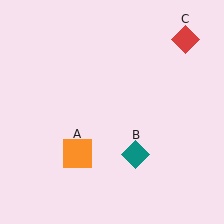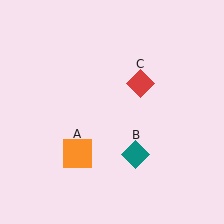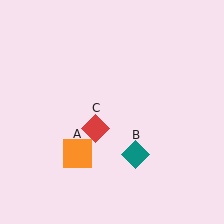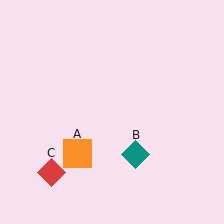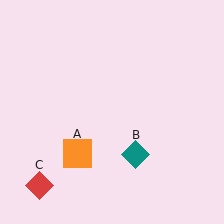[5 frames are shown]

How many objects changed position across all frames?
1 object changed position: red diamond (object C).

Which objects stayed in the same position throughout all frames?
Orange square (object A) and teal diamond (object B) remained stationary.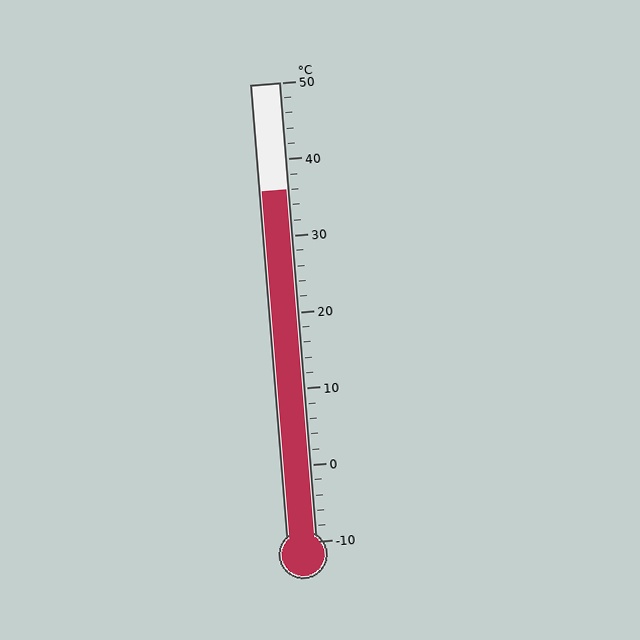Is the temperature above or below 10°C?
The temperature is above 10°C.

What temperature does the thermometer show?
The thermometer shows approximately 36°C.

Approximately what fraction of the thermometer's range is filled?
The thermometer is filled to approximately 75% of its range.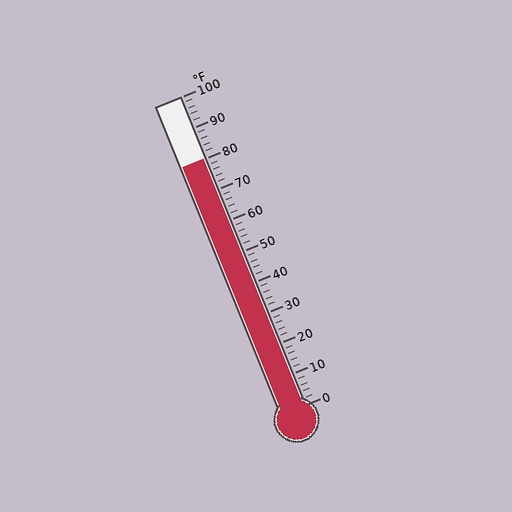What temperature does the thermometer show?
The thermometer shows approximately 80°F.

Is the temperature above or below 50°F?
The temperature is above 50°F.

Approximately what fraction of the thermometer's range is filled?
The thermometer is filled to approximately 80% of its range.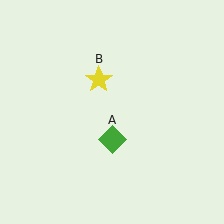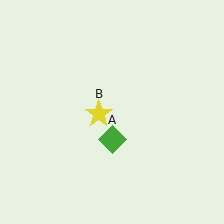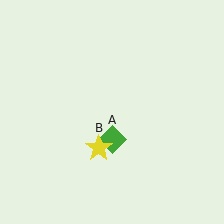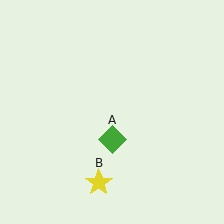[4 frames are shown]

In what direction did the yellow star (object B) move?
The yellow star (object B) moved down.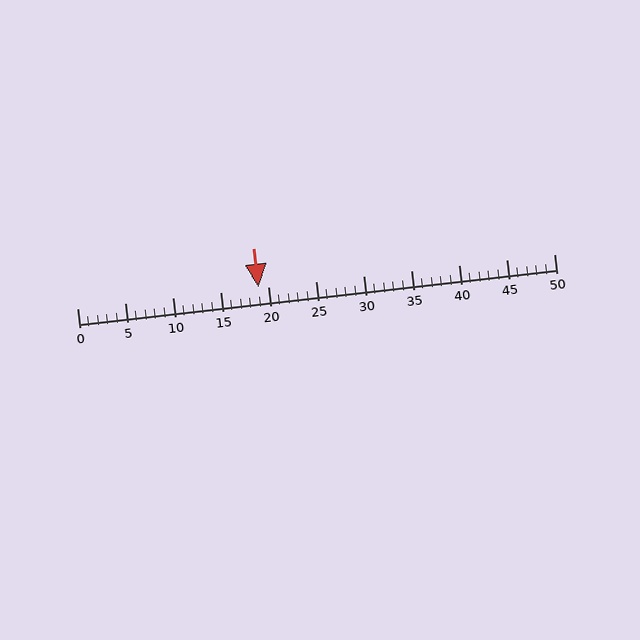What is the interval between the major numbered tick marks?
The major tick marks are spaced 5 units apart.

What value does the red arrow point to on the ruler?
The red arrow points to approximately 19.